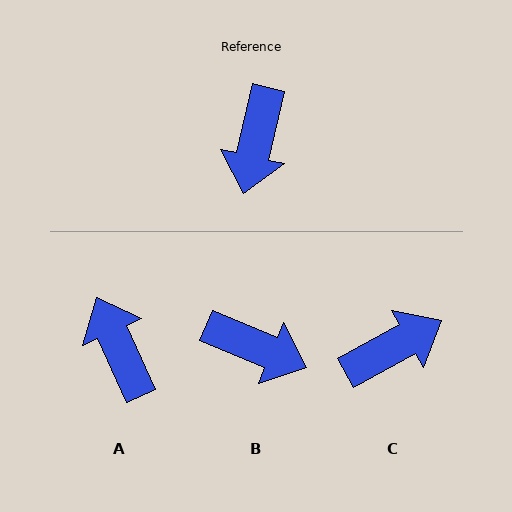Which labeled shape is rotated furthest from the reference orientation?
A, about 143 degrees away.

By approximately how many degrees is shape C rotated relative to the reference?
Approximately 132 degrees counter-clockwise.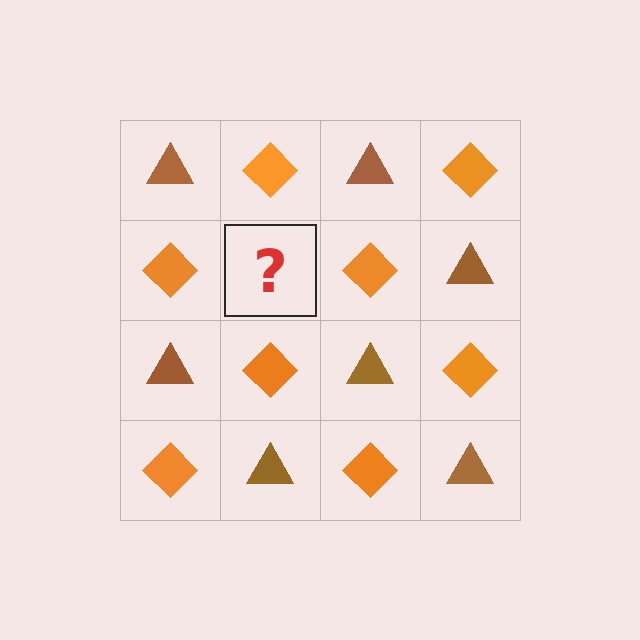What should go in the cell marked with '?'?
The missing cell should contain a brown triangle.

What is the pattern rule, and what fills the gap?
The rule is that it alternates brown triangle and orange diamond in a checkerboard pattern. The gap should be filled with a brown triangle.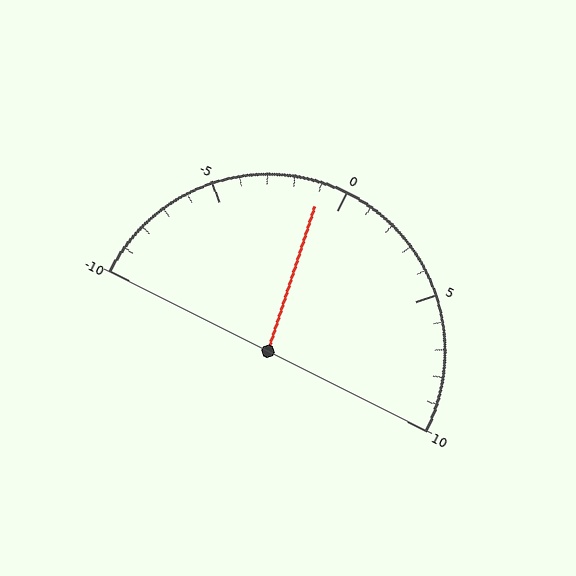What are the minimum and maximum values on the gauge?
The gauge ranges from -10 to 10.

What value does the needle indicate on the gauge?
The needle indicates approximately -1.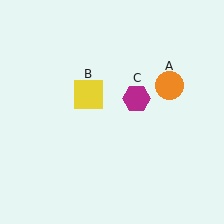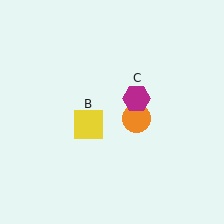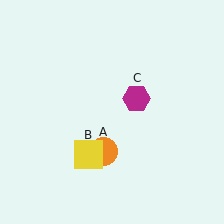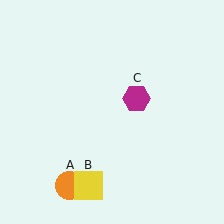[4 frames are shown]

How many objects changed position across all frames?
2 objects changed position: orange circle (object A), yellow square (object B).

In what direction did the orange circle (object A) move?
The orange circle (object A) moved down and to the left.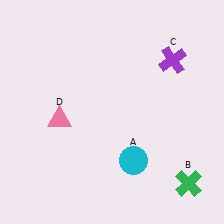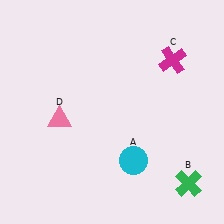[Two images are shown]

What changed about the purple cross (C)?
In Image 1, C is purple. In Image 2, it changed to magenta.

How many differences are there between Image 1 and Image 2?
There is 1 difference between the two images.